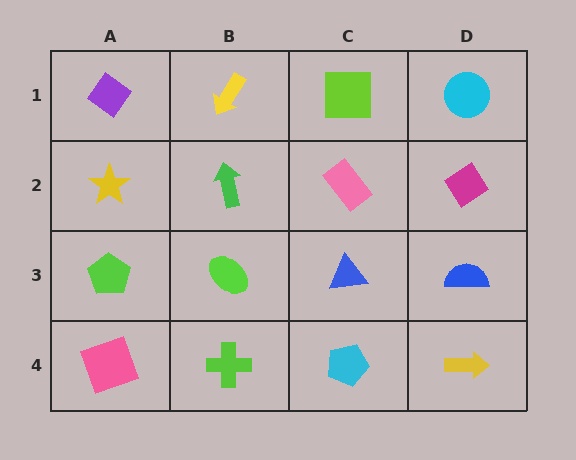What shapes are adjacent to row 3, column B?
A green arrow (row 2, column B), a lime cross (row 4, column B), a lime pentagon (row 3, column A), a blue triangle (row 3, column C).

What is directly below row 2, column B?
A lime ellipse.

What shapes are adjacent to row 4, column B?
A lime ellipse (row 3, column B), a pink square (row 4, column A), a cyan pentagon (row 4, column C).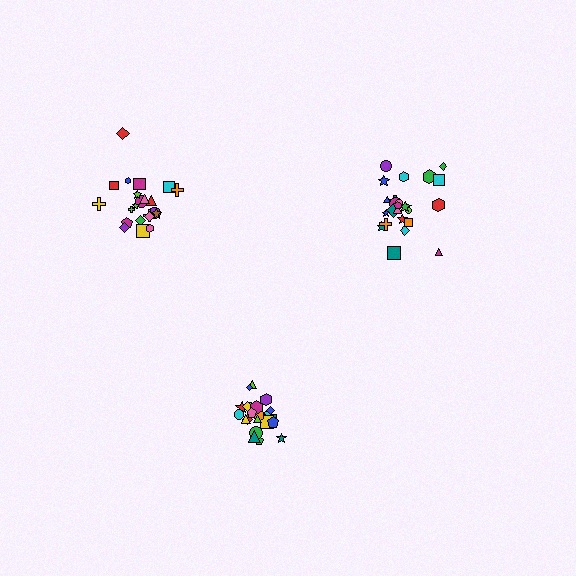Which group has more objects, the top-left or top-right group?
The top-right group.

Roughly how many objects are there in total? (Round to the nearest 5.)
Roughly 70 objects in total.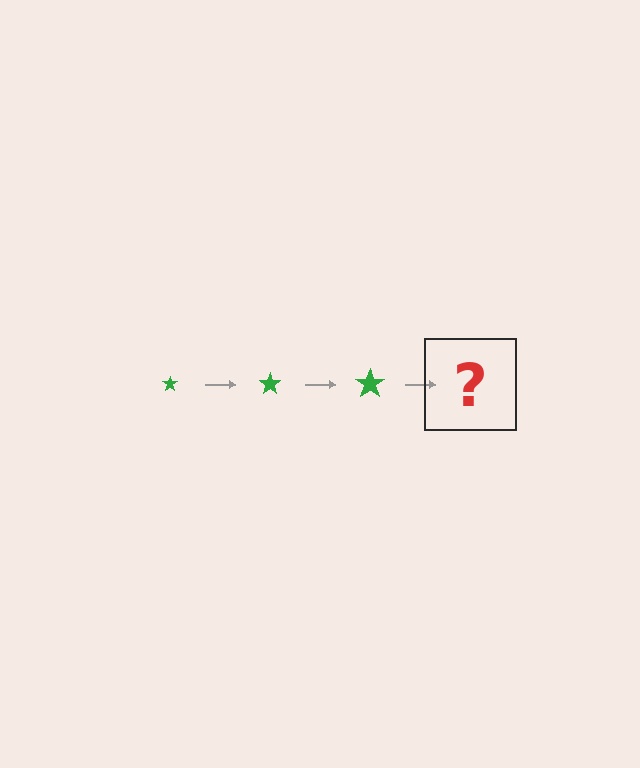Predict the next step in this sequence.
The next step is a green star, larger than the previous one.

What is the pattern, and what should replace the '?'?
The pattern is that the star gets progressively larger each step. The '?' should be a green star, larger than the previous one.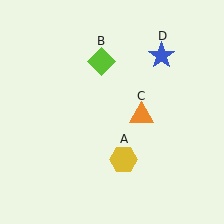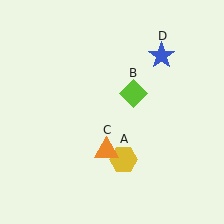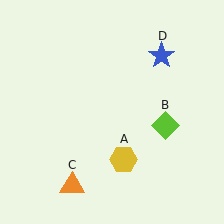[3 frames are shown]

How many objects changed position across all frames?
2 objects changed position: lime diamond (object B), orange triangle (object C).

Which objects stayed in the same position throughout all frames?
Yellow hexagon (object A) and blue star (object D) remained stationary.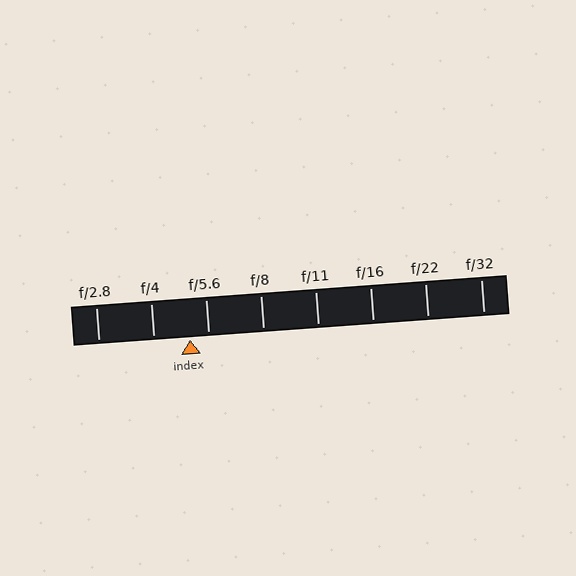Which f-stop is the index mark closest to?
The index mark is closest to f/5.6.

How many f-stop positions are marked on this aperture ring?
There are 8 f-stop positions marked.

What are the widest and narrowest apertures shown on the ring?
The widest aperture shown is f/2.8 and the narrowest is f/32.